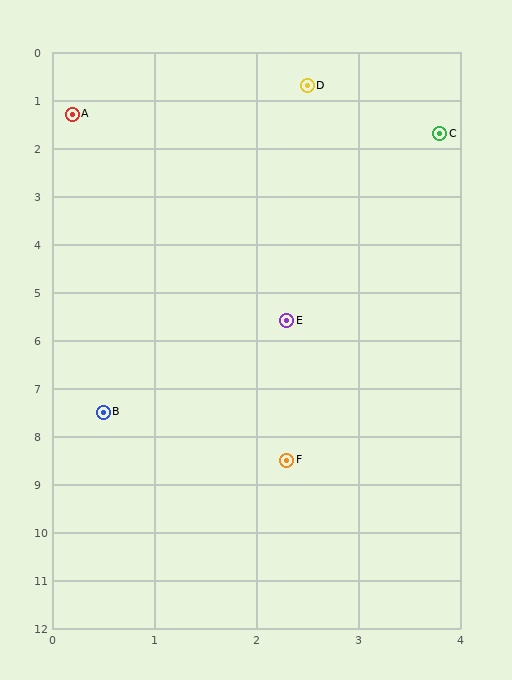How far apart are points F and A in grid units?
Points F and A are about 7.5 grid units apart.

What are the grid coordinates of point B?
Point B is at approximately (0.5, 7.5).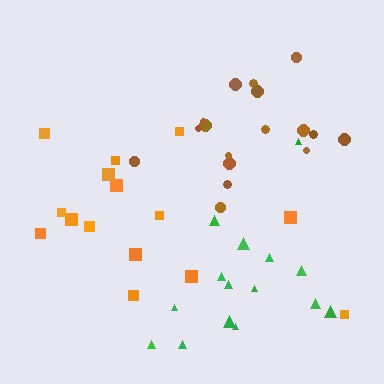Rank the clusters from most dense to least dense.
brown, green, orange.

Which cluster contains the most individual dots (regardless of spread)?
Brown (17).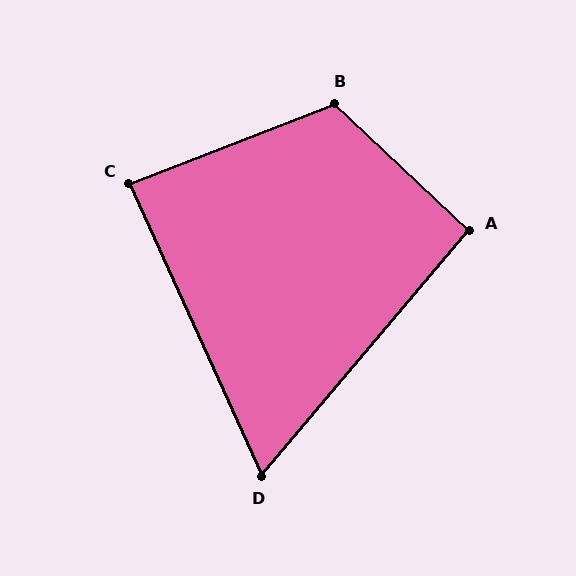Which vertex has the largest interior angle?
B, at approximately 115 degrees.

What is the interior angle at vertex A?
Approximately 93 degrees (approximately right).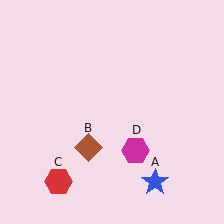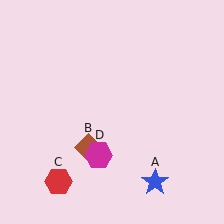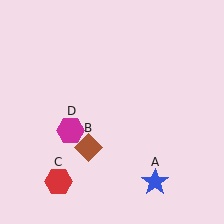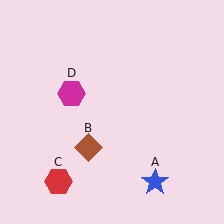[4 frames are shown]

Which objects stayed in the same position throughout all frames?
Blue star (object A) and brown diamond (object B) and red hexagon (object C) remained stationary.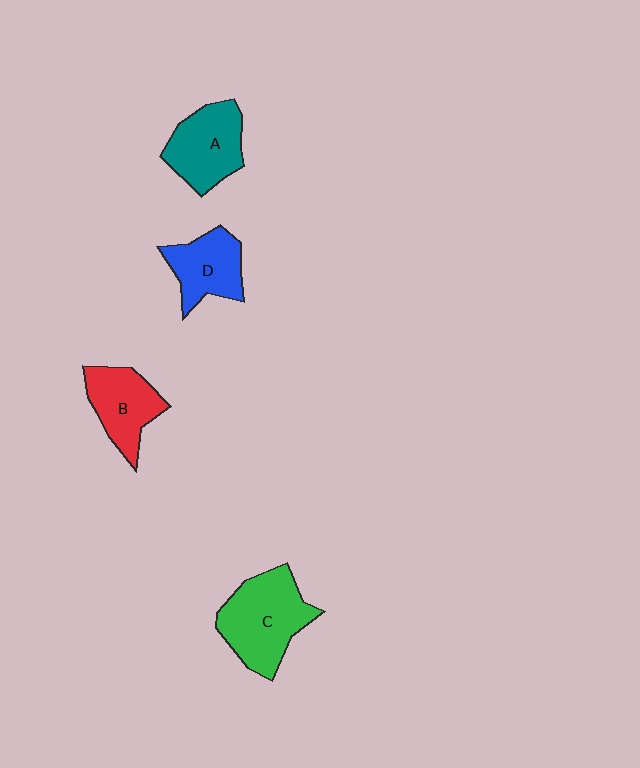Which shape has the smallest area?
Shape D (blue).